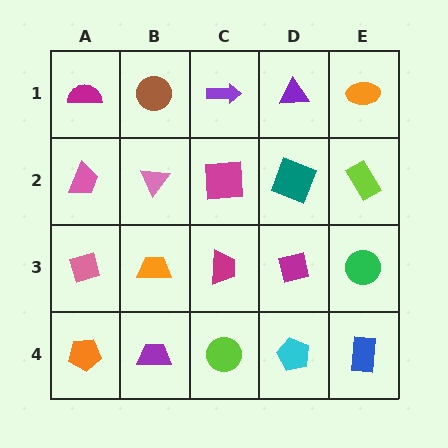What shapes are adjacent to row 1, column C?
A magenta square (row 2, column C), a brown circle (row 1, column B), a purple triangle (row 1, column D).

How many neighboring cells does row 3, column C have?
4.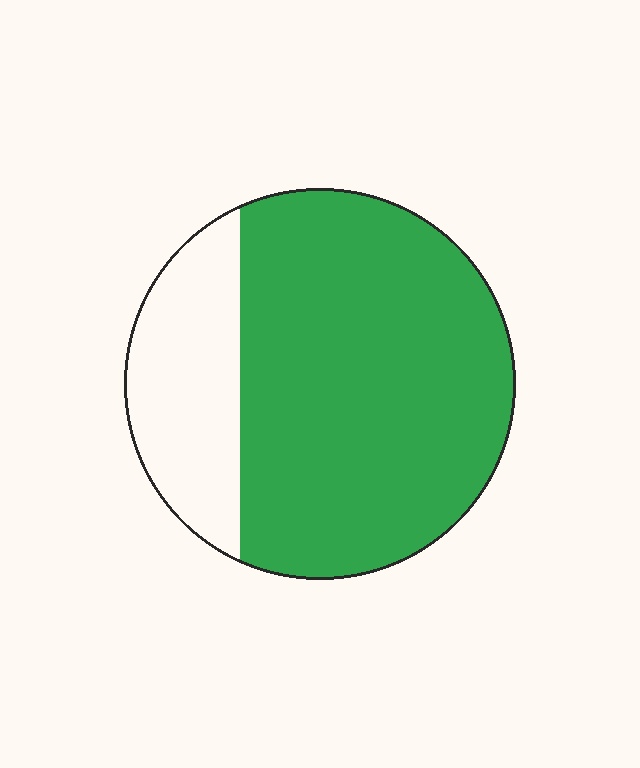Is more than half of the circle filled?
Yes.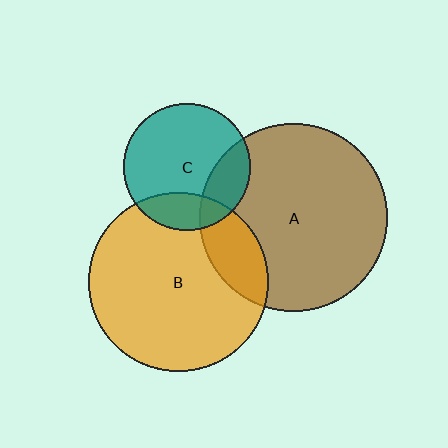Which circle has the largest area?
Circle A (brown).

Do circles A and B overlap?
Yes.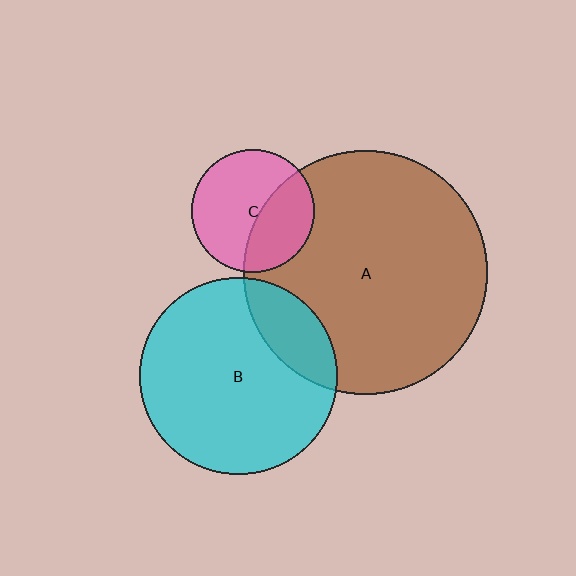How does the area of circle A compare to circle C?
Approximately 3.9 times.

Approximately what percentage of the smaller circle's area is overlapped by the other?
Approximately 40%.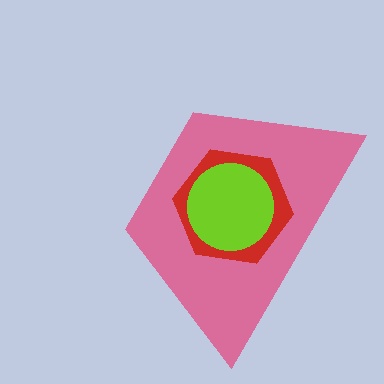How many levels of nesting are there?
3.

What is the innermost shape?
The lime circle.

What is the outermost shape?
The pink trapezoid.